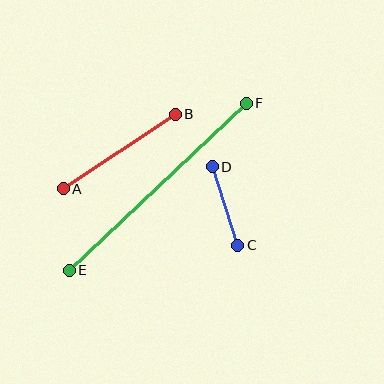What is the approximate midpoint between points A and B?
The midpoint is at approximately (119, 151) pixels.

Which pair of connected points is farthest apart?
Points E and F are farthest apart.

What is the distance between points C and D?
The distance is approximately 83 pixels.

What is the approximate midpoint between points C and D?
The midpoint is at approximately (225, 206) pixels.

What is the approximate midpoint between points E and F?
The midpoint is at approximately (158, 187) pixels.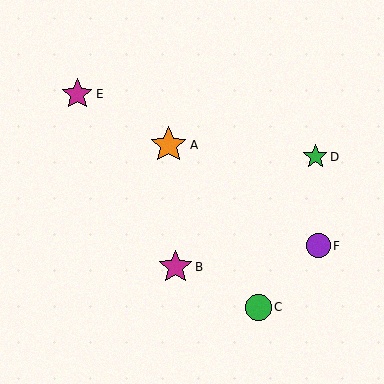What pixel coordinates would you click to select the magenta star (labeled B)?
Click at (175, 267) to select the magenta star B.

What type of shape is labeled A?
Shape A is an orange star.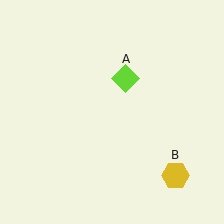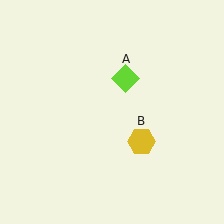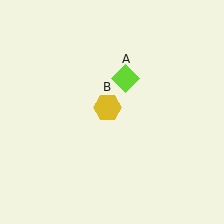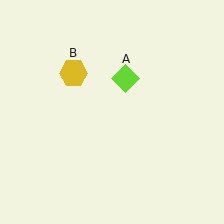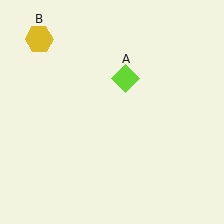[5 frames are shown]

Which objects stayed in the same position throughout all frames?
Lime diamond (object A) remained stationary.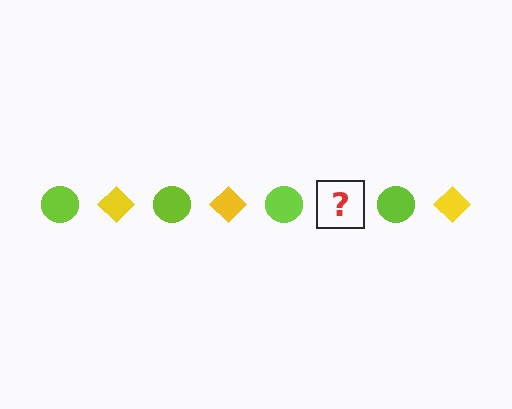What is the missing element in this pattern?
The missing element is a yellow diamond.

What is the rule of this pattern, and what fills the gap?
The rule is that the pattern alternates between lime circle and yellow diamond. The gap should be filled with a yellow diamond.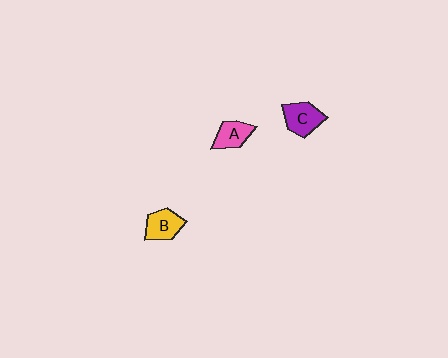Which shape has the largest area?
Shape C (purple).